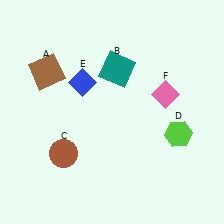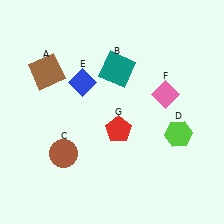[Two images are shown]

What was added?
A red pentagon (G) was added in Image 2.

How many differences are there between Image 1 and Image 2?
There is 1 difference between the two images.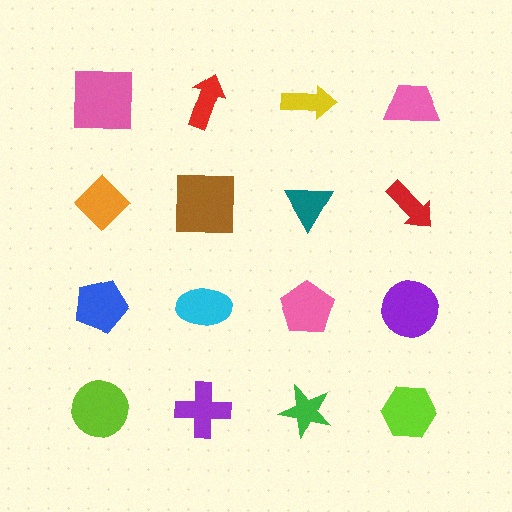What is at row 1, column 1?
A pink square.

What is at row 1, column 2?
A red arrow.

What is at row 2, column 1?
An orange diamond.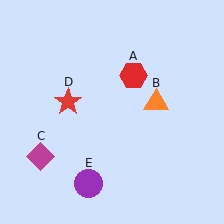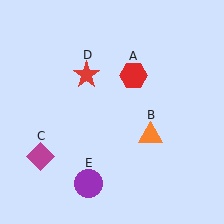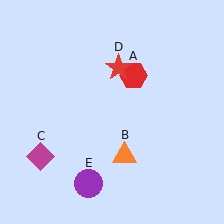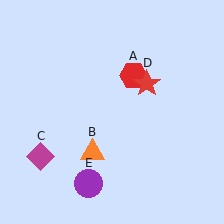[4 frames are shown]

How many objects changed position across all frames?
2 objects changed position: orange triangle (object B), red star (object D).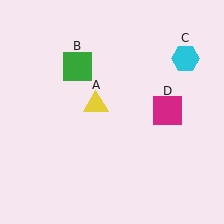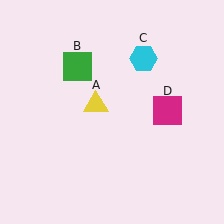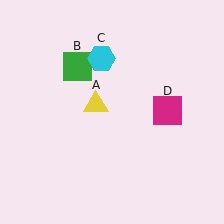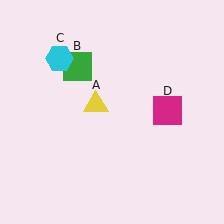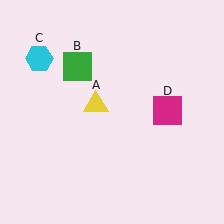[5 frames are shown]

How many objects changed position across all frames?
1 object changed position: cyan hexagon (object C).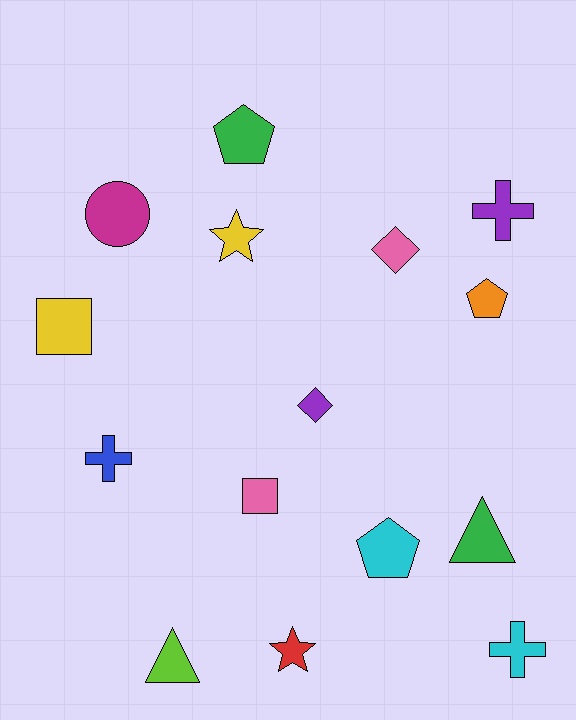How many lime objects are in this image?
There is 1 lime object.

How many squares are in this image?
There are 2 squares.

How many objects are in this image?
There are 15 objects.